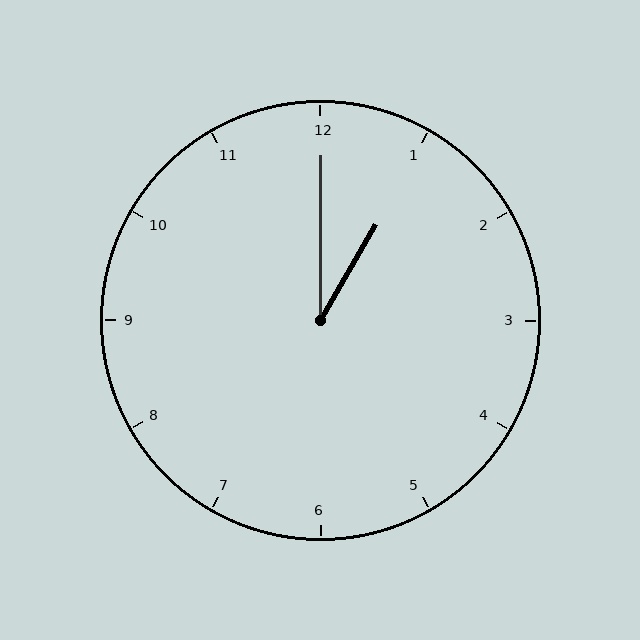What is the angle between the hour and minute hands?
Approximately 30 degrees.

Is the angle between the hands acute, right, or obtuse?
It is acute.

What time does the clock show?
1:00.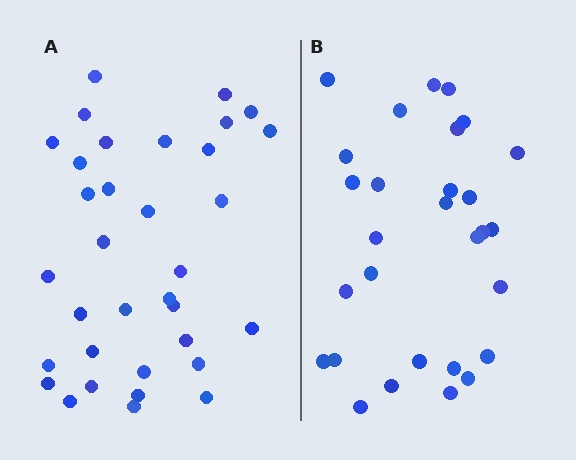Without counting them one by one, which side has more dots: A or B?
Region A (the left region) has more dots.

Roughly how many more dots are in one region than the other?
Region A has about 5 more dots than region B.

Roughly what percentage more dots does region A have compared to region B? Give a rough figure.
About 15% more.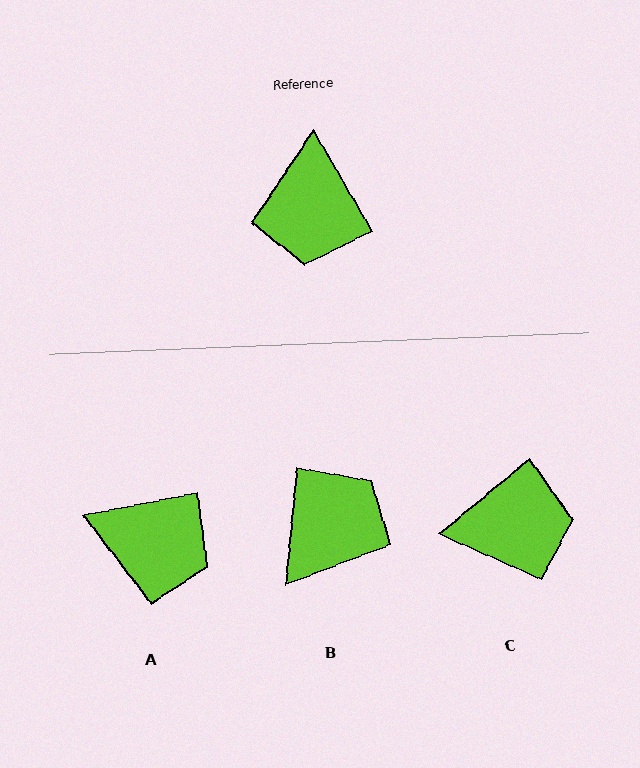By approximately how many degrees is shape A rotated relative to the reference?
Approximately 71 degrees counter-clockwise.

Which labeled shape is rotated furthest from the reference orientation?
B, about 144 degrees away.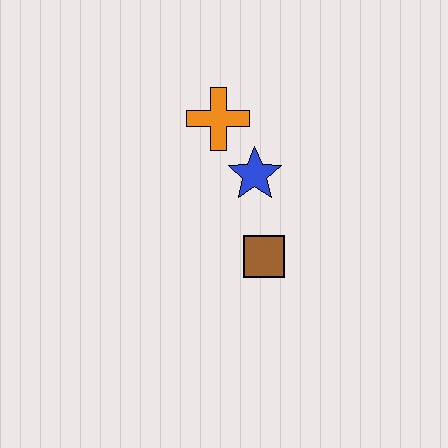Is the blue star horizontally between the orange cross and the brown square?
Yes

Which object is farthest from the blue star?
The brown square is farthest from the blue star.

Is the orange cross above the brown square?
Yes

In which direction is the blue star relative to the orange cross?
The blue star is below the orange cross.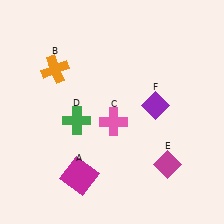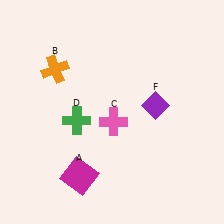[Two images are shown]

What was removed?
The magenta diamond (E) was removed in Image 2.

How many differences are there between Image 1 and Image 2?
There is 1 difference between the two images.